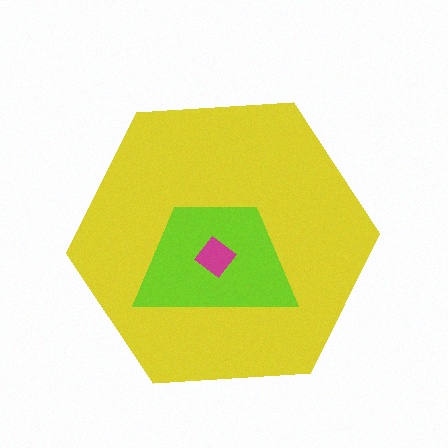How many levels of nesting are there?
3.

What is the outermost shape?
The yellow hexagon.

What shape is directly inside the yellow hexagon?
The lime trapezoid.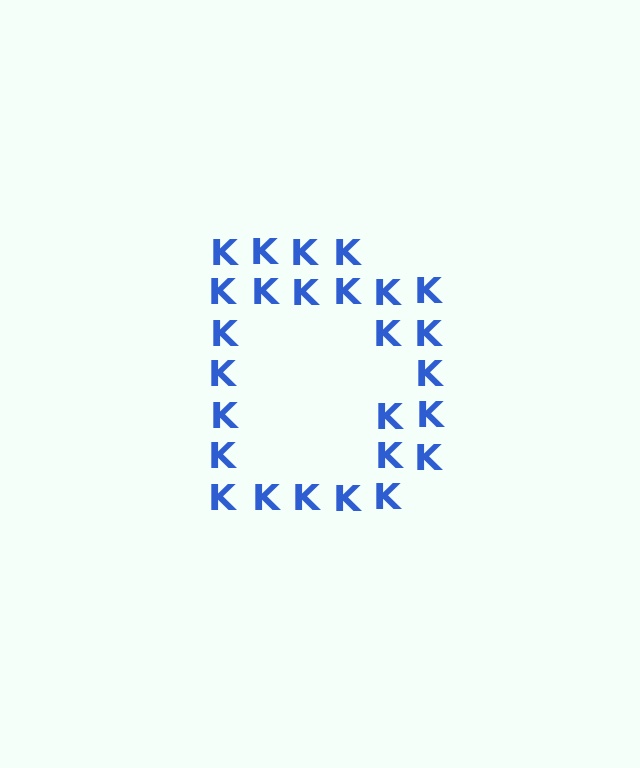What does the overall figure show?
The overall figure shows the letter D.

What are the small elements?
The small elements are letter K's.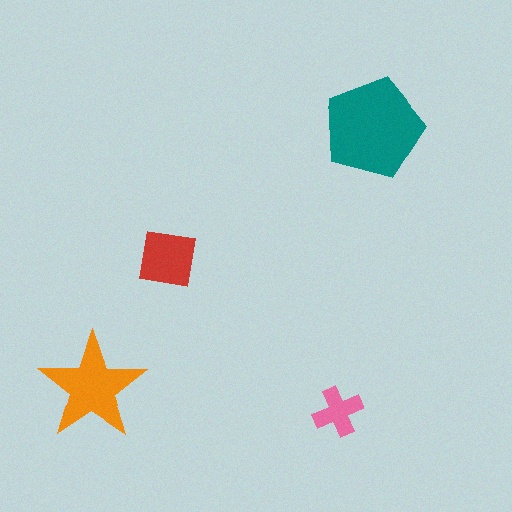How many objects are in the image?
There are 4 objects in the image.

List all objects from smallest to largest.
The pink cross, the red square, the orange star, the teal pentagon.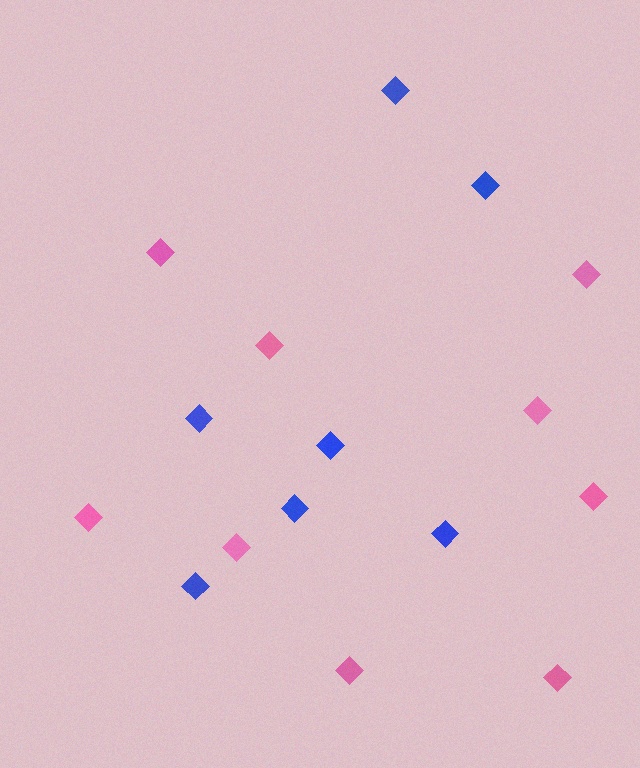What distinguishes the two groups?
There are 2 groups: one group of pink diamonds (9) and one group of blue diamonds (7).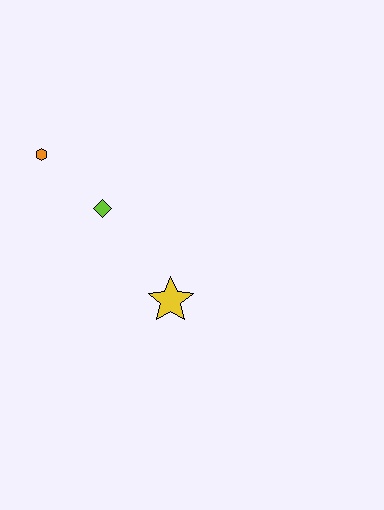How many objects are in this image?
There are 3 objects.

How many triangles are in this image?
There are no triangles.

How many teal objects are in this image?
There are no teal objects.